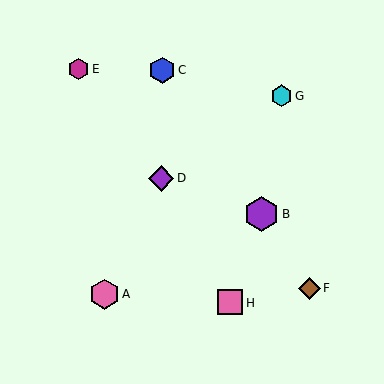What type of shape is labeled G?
Shape G is a cyan hexagon.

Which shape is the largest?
The purple hexagon (labeled B) is the largest.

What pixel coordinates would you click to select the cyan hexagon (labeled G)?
Click at (281, 96) to select the cyan hexagon G.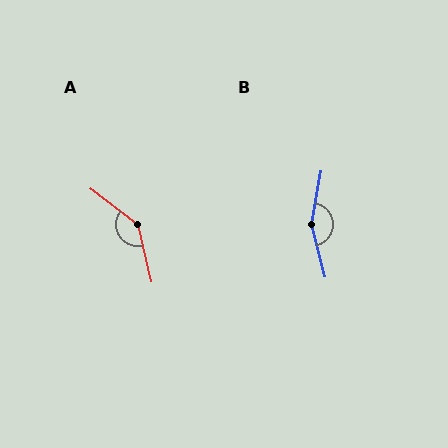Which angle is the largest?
B, at approximately 155 degrees.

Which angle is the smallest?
A, at approximately 141 degrees.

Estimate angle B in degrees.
Approximately 155 degrees.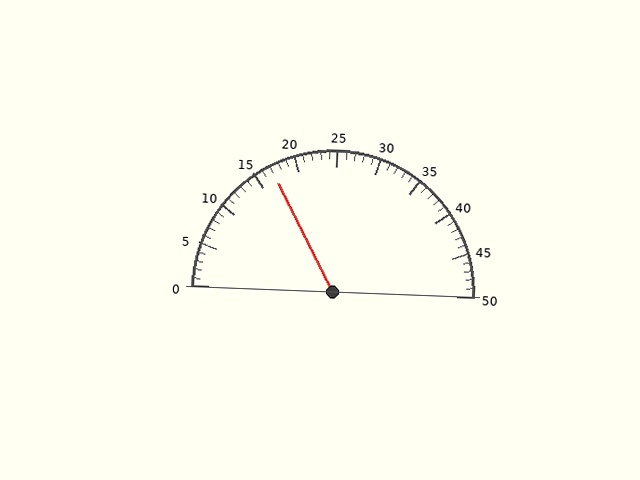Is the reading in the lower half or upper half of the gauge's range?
The reading is in the lower half of the range (0 to 50).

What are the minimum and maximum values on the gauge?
The gauge ranges from 0 to 50.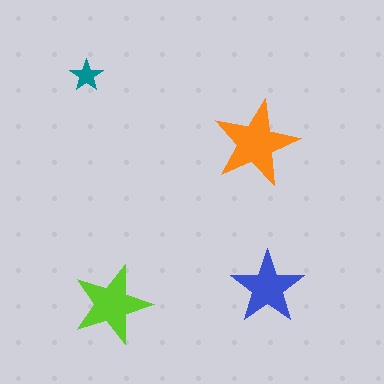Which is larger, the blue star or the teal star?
The blue one.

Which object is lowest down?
The lime star is bottommost.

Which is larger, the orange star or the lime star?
The orange one.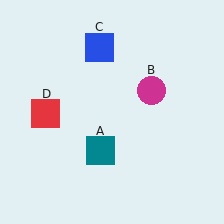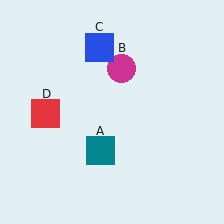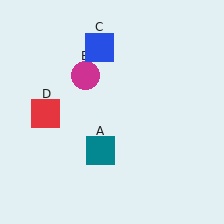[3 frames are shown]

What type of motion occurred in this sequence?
The magenta circle (object B) rotated counterclockwise around the center of the scene.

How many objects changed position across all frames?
1 object changed position: magenta circle (object B).